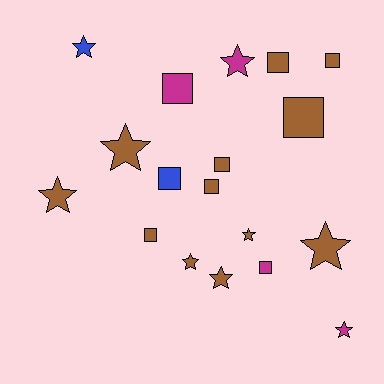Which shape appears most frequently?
Square, with 9 objects.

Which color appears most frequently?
Brown, with 12 objects.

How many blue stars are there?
There is 1 blue star.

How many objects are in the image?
There are 18 objects.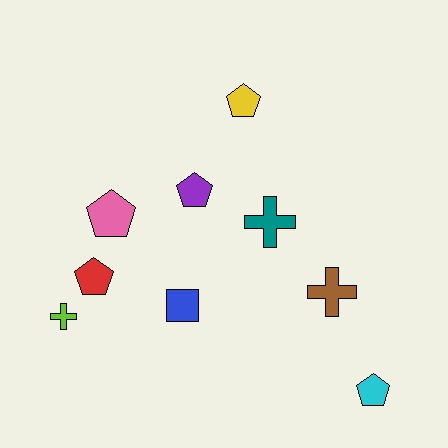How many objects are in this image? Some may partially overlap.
There are 9 objects.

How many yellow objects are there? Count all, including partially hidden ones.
There is 1 yellow object.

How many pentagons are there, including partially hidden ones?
There are 5 pentagons.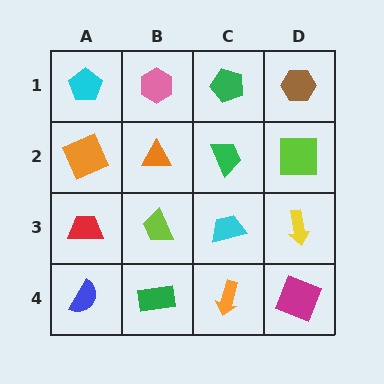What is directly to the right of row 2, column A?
An orange triangle.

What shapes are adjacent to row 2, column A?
A cyan pentagon (row 1, column A), a red trapezoid (row 3, column A), an orange triangle (row 2, column B).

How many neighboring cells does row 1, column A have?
2.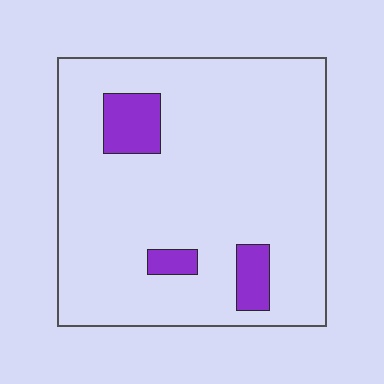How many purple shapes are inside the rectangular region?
3.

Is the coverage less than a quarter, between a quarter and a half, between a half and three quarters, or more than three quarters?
Less than a quarter.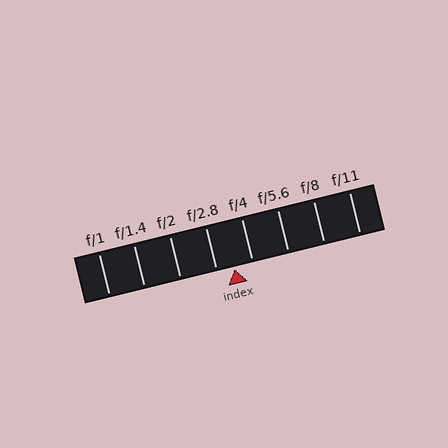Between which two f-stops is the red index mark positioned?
The index mark is between f/2.8 and f/4.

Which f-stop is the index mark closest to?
The index mark is closest to f/2.8.